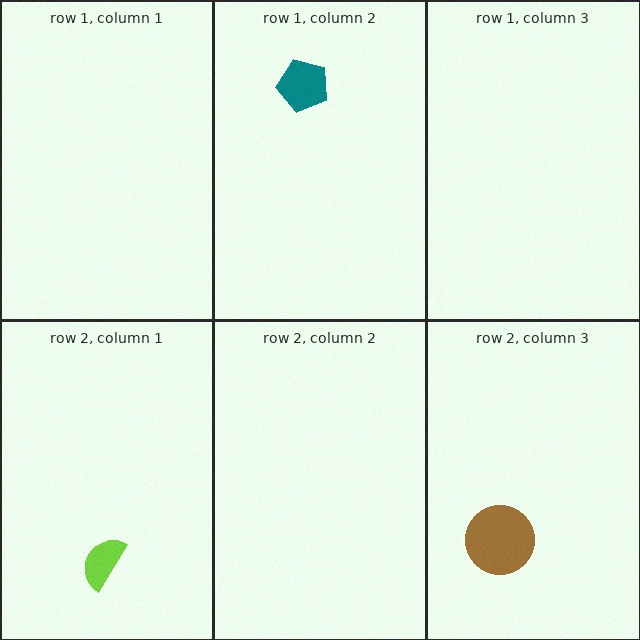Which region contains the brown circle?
The row 2, column 3 region.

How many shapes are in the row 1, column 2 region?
1.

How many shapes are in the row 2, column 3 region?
1.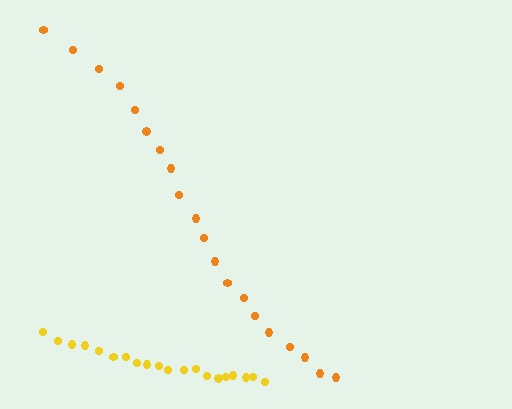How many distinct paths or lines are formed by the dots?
There are 2 distinct paths.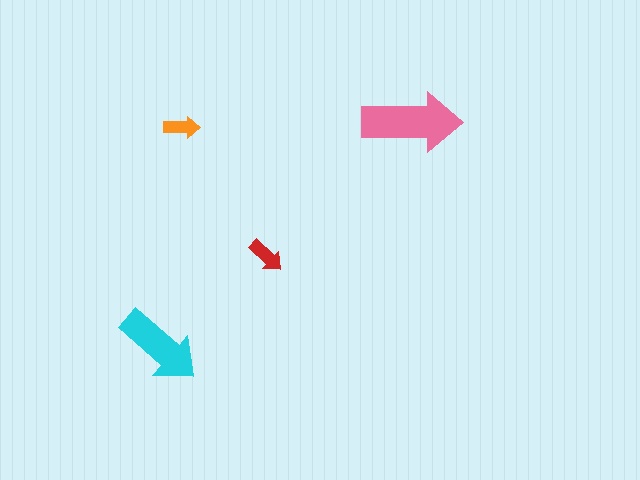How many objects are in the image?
There are 4 objects in the image.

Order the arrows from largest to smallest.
the pink one, the cyan one, the red one, the orange one.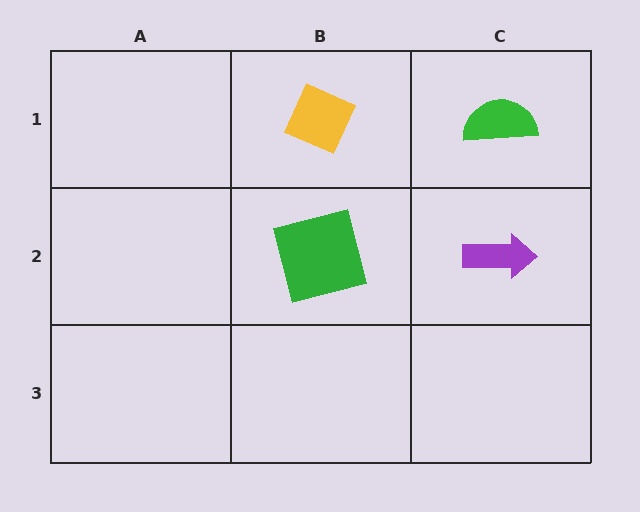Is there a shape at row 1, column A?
No, that cell is empty.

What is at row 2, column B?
A green square.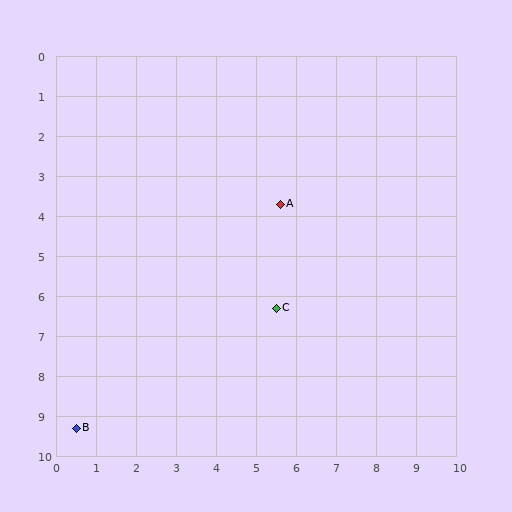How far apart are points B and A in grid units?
Points B and A are about 7.6 grid units apart.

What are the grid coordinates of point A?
Point A is at approximately (5.6, 3.7).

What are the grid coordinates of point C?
Point C is at approximately (5.5, 6.3).